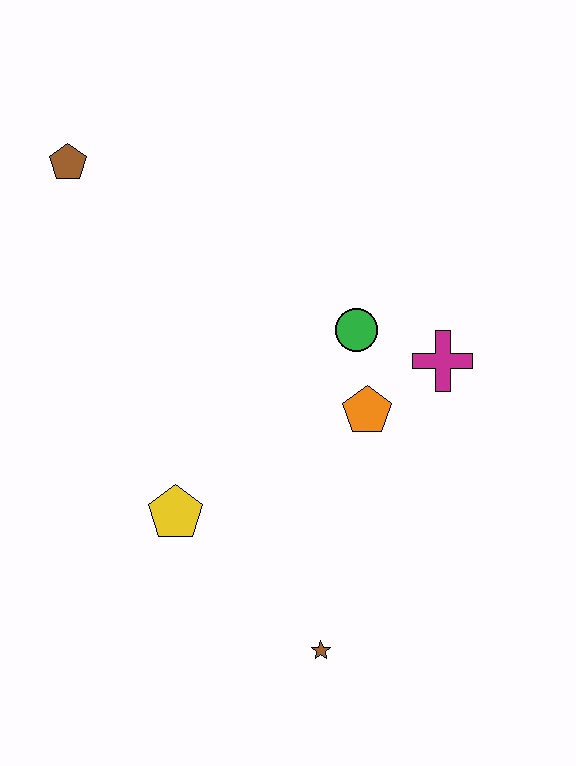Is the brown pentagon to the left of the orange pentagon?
Yes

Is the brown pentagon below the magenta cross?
No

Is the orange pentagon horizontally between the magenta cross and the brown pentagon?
Yes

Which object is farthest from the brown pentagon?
The brown star is farthest from the brown pentagon.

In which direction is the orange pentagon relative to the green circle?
The orange pentagon is below the green circle.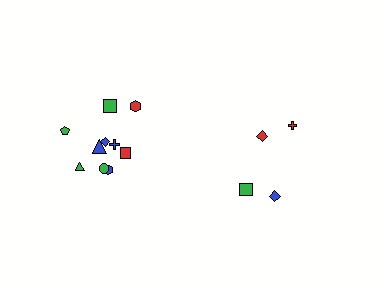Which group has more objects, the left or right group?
The left group.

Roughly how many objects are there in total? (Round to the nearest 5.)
Roughly 15 objects in total.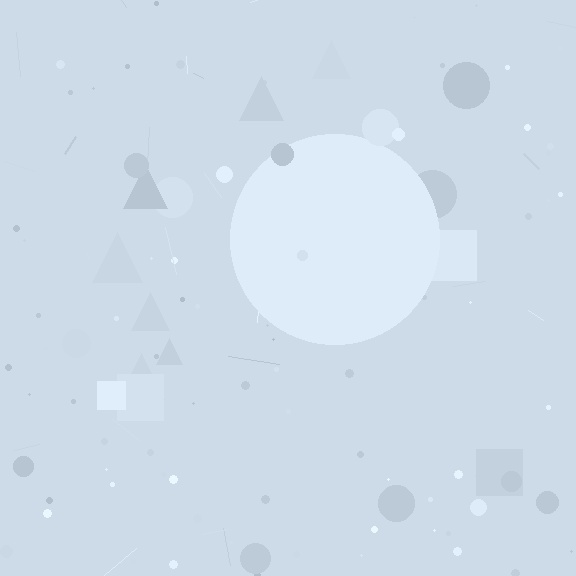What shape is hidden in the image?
A circle is hidden in the image.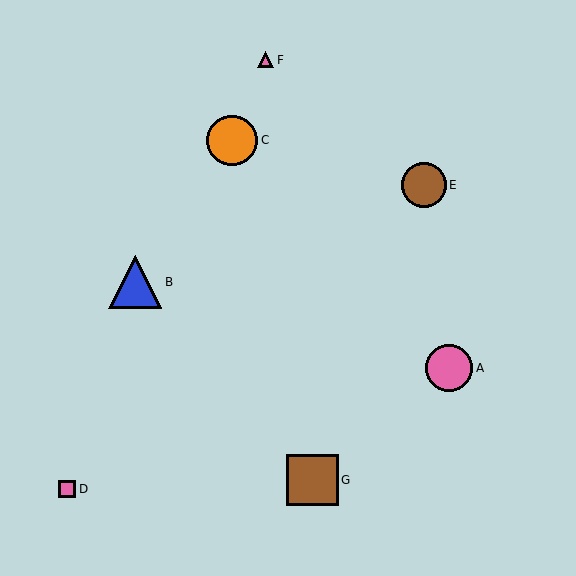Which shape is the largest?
The blue triangle (labeled B) is the largest.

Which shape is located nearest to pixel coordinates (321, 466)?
The brown square (labeled G) at (312, 480) is nearest to that location.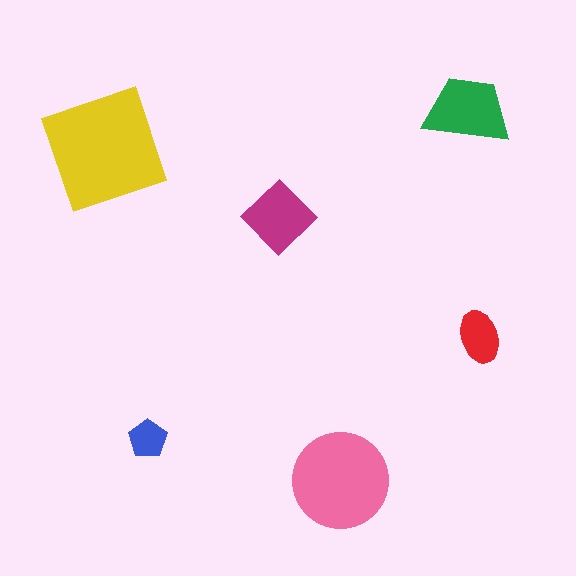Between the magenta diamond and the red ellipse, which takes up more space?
The magenta diamond.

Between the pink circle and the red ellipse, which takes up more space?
The pink circle.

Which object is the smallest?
The blue pentagon.